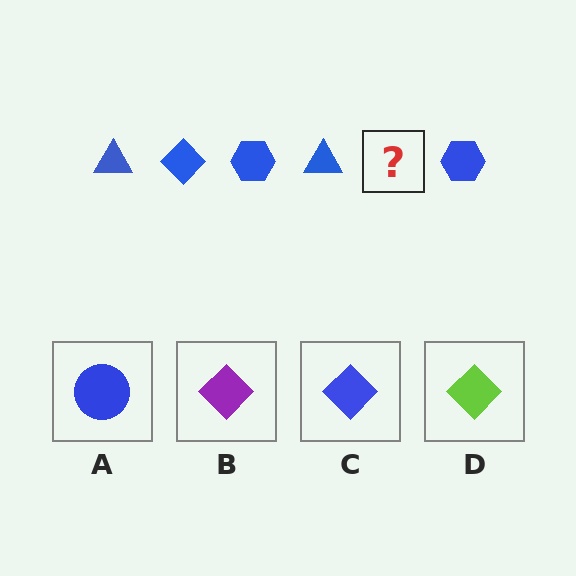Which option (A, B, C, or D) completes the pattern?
C.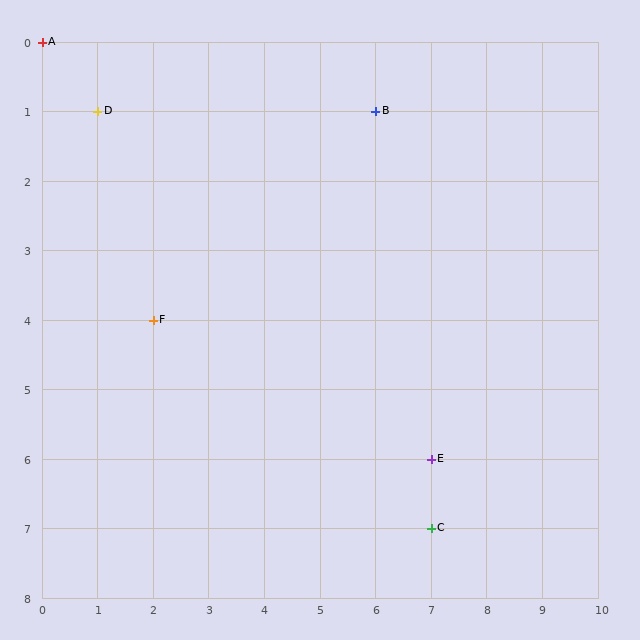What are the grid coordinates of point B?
Point B is at grid coordinates (6, 1).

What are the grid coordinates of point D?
Point D is at grid coordinates (1, 1).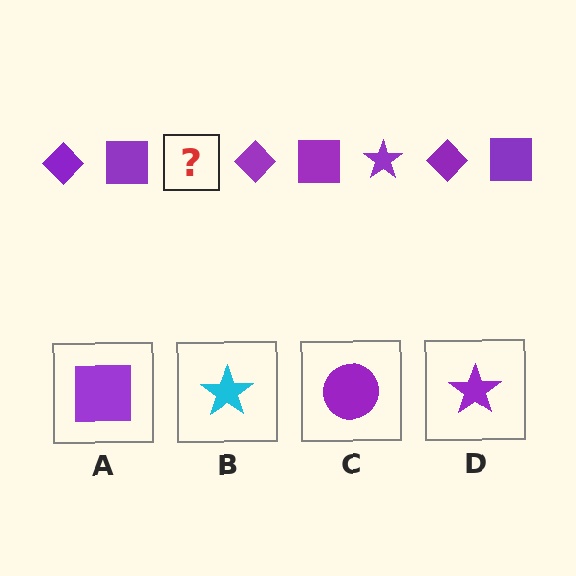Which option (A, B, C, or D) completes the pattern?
D.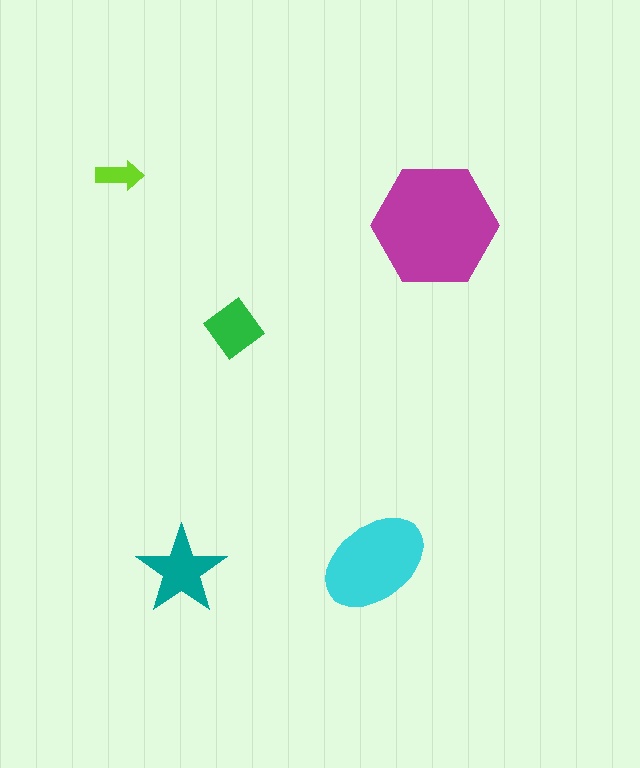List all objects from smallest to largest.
The lime arrow, the green diamond, the teal star, the cyan ellipse, the magenta hexagon.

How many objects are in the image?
There are 5 objects in the image.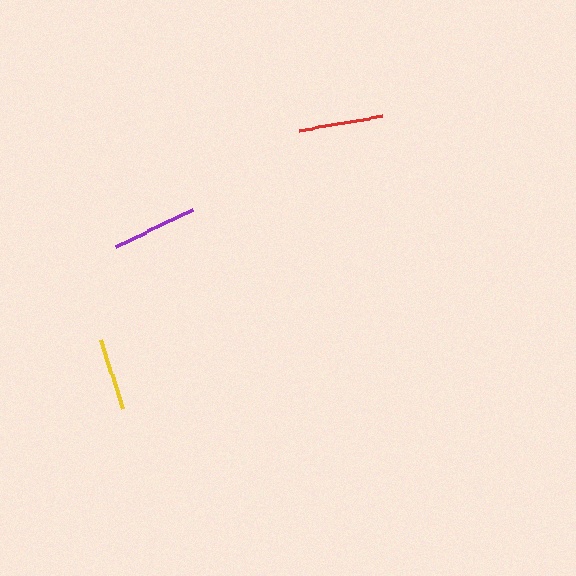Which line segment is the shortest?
The yellow line is the shortest at approximately 72 pixels.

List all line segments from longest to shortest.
From longest to shortest: purple, red, yellow.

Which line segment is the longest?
The purple line is the longest at approximately 85 pixels.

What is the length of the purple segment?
The purple segment is approximately 85 pixels long.